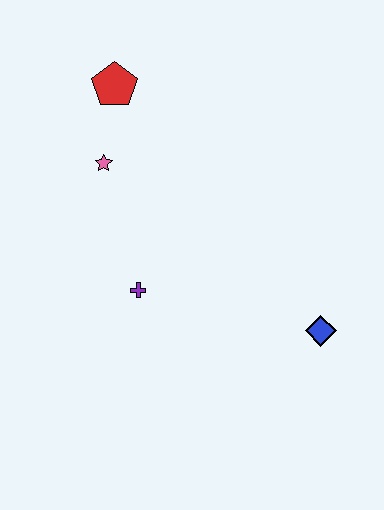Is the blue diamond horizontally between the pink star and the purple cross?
No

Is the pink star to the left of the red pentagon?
Yes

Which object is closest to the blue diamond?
The purple cross is closest to the blue diamond.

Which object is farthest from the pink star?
The blue diamond is farthest from the pink star.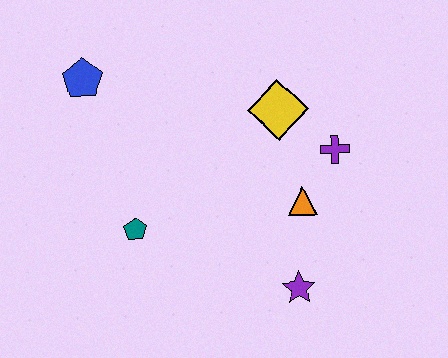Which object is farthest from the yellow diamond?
The blue pentagon is farthest from the yellow diamond.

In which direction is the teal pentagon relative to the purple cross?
The teal pentagon is to the left of the purple cross.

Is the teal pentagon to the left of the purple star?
Yes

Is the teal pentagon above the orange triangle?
No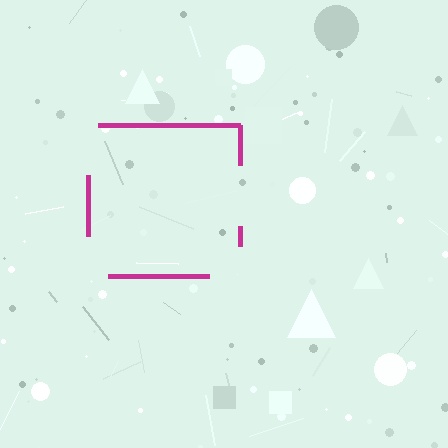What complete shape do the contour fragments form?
The contour fragments form a square.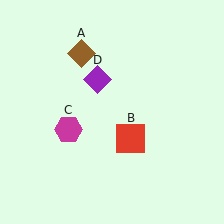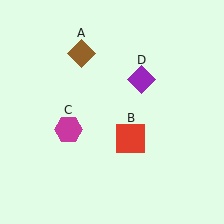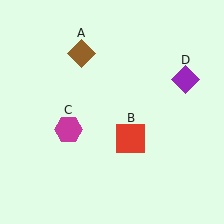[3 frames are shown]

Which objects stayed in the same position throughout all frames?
Brown diamond (object A) and red square (object B) and magenta hexagon (object C) remained stationary.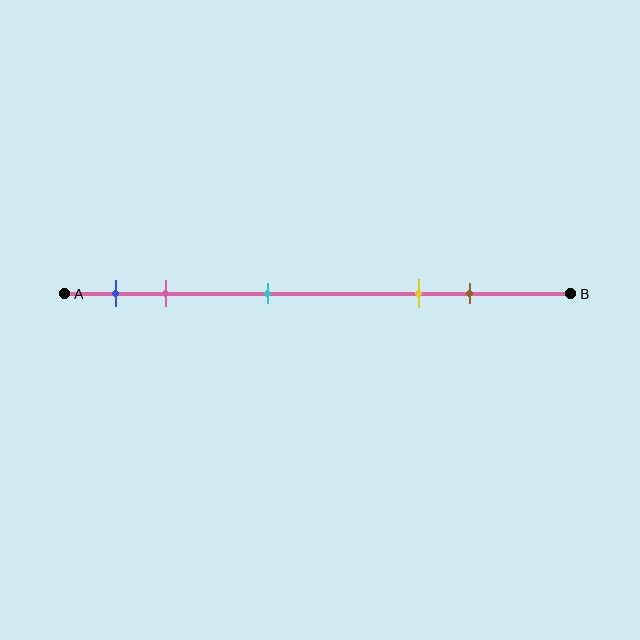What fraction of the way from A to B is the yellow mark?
The yellow mark is approximately 70% (0.7) of the way from A to B.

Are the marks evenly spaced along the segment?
No, the marks are not evenly spaced.